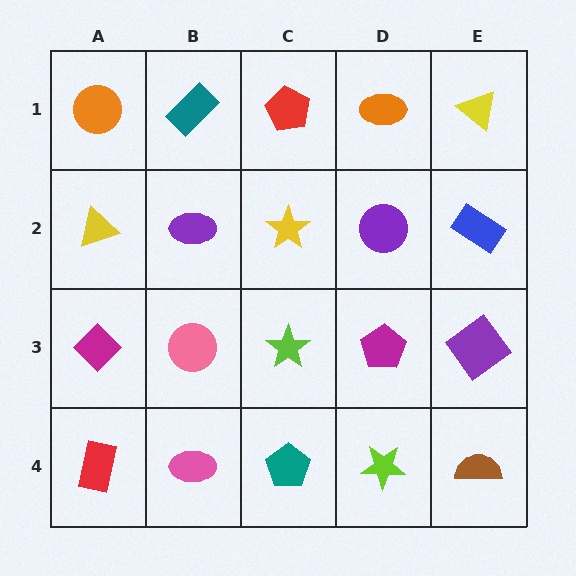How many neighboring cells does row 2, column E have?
3.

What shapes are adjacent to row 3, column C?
A yellow star (row 2, column C), a teal pentagon (row 4, column C), a pink circle (row 3, column B), a magenta pentagon (row 3, column D).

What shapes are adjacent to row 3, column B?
A purple ellipse (row 2, column B), a pink ellipse (row 4, column B), a magenta diamond (row 3, column A), a lime star (row 3, column C).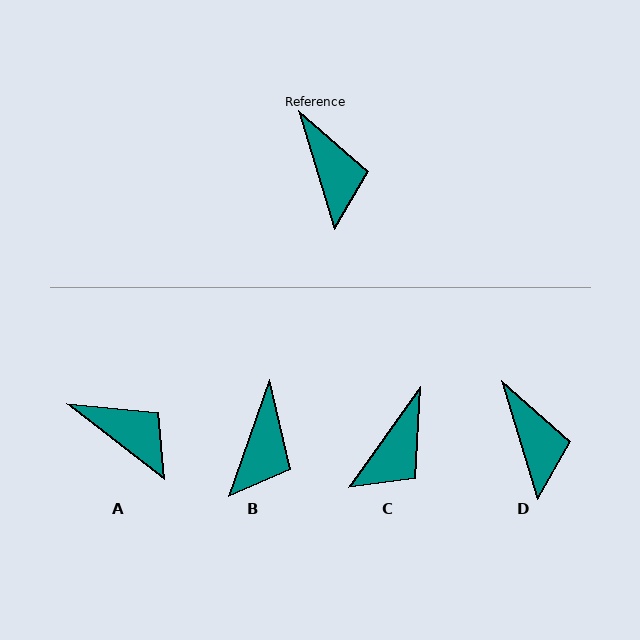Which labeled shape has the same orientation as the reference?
D.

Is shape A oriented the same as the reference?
No, it is off by about 35 degrees.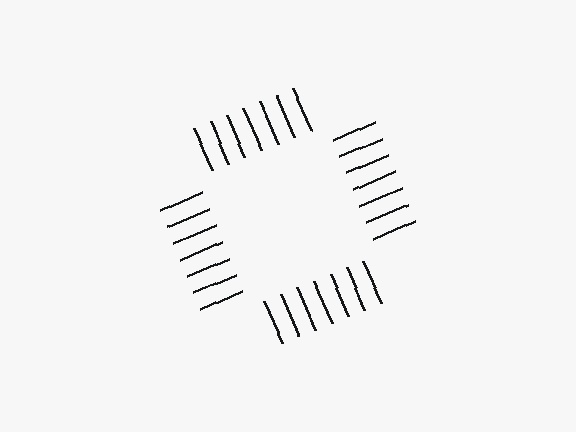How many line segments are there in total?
28 — 7 along each of the 4 edges.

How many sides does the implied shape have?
4 sides — the line-ends trace a square.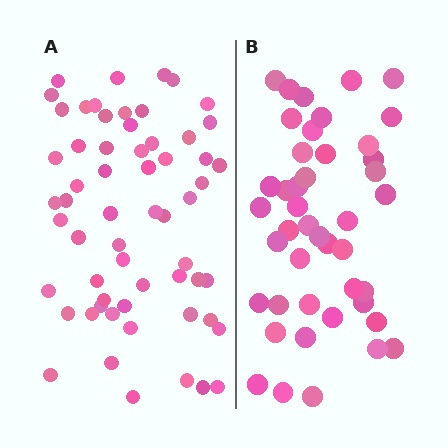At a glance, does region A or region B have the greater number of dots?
Region A (the left region) has more dots.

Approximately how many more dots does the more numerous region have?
Region A has approximately 15 more dots than region B.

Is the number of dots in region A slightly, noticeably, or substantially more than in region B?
Region A has noticeably more, but not dramatically so. The ratio is roughly 1.4 to 1.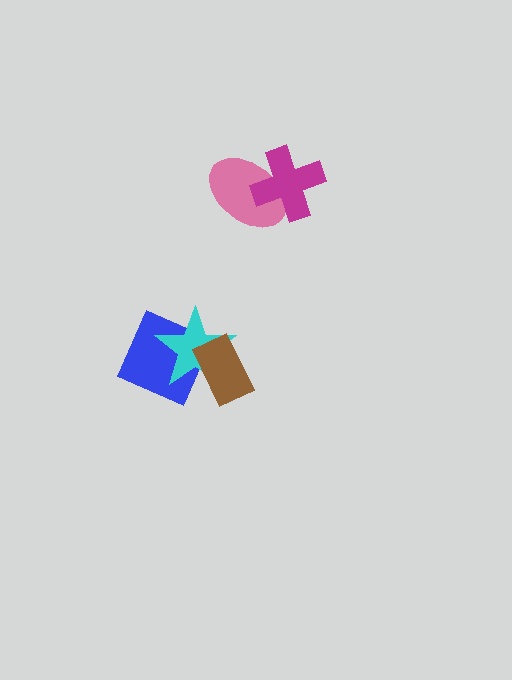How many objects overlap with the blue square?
2 objects overlap with the blue square.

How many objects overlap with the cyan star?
2 objects overlap with the cyan star.